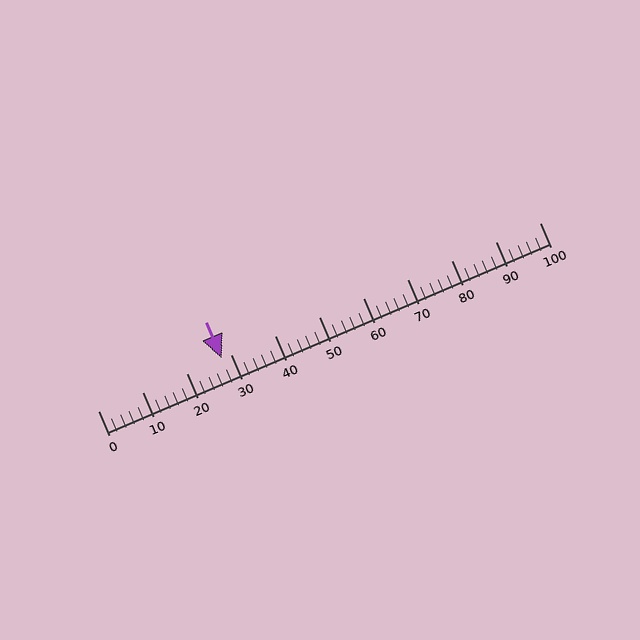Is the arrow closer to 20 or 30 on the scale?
The arrow is closer to 30.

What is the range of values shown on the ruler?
The ruler shows values from 0 to 100.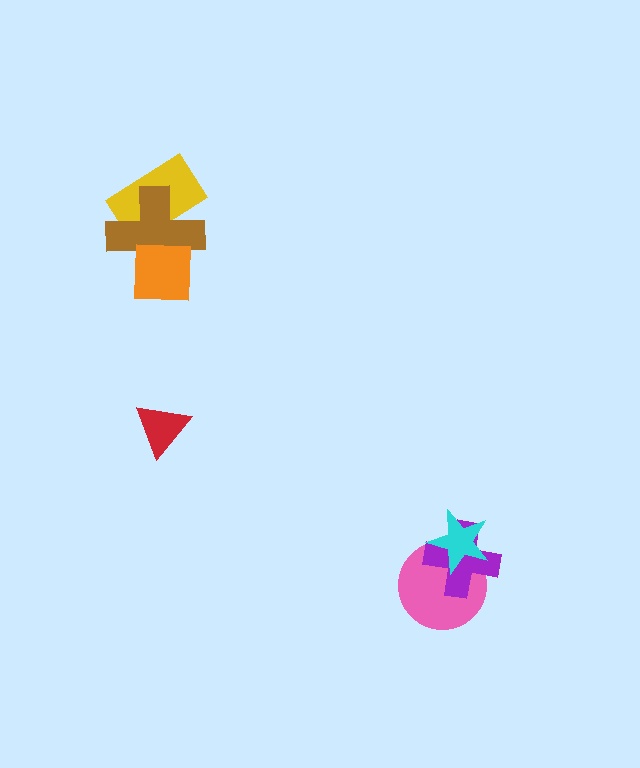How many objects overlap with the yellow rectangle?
1 object overlaps with the yellow rectangle.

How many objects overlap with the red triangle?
0 objects overlap with the red triangle.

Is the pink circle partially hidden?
Yes, it is partially covered by another shape.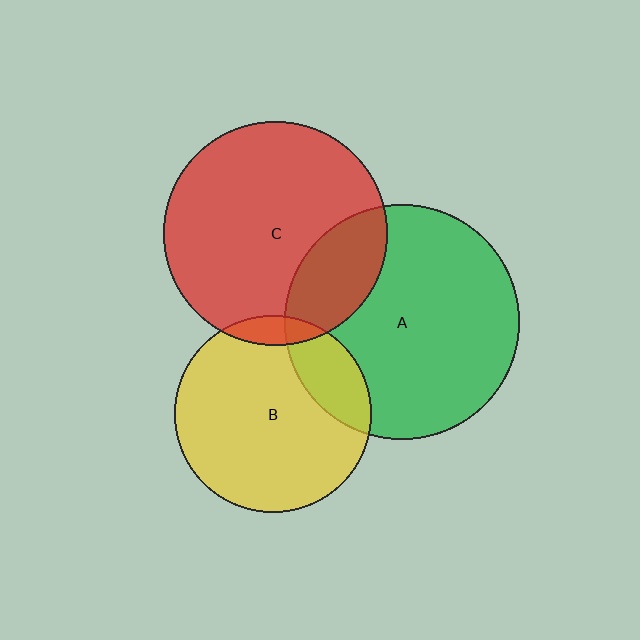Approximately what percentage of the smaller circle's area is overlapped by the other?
Approximately 20%.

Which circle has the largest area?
Circle A (green).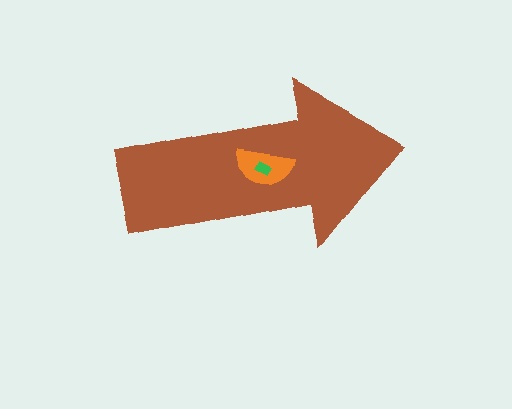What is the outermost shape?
The brown arrow.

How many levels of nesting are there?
3.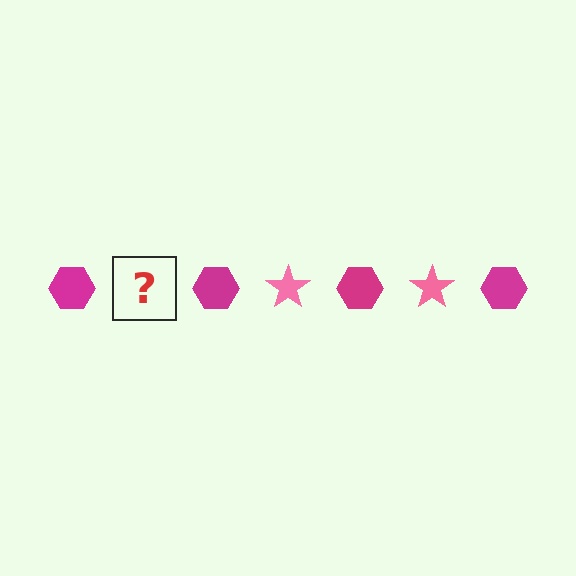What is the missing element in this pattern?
The missing element is a pink star.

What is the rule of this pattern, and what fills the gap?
The rule is that the pattern alternates between magenta hexagon and pink star. The gap should be filled with a pink star.